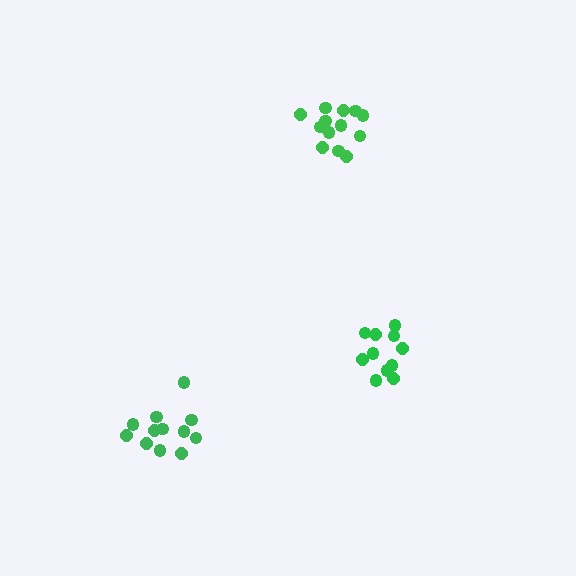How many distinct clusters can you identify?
There are 3 distinct clusters.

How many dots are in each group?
Group 1: 12 dots, Group 2: 11 dots, Group 3: 13 dots (36 total).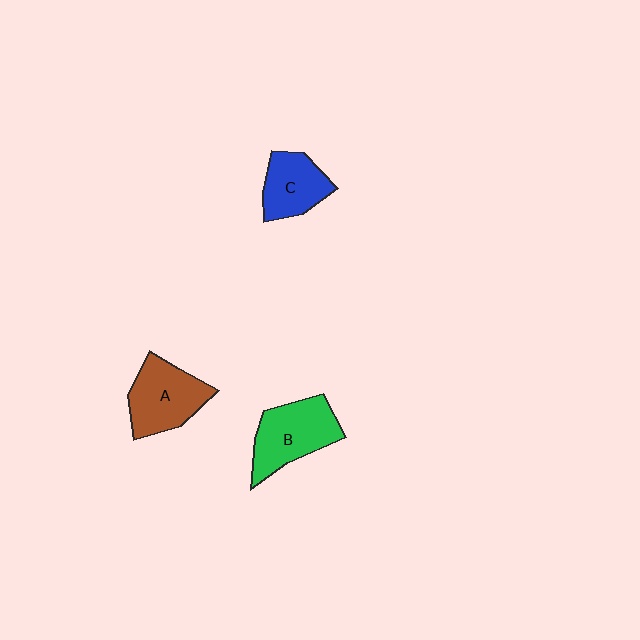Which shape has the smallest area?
Shape C (blue).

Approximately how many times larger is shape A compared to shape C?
Approximately 1.3 times.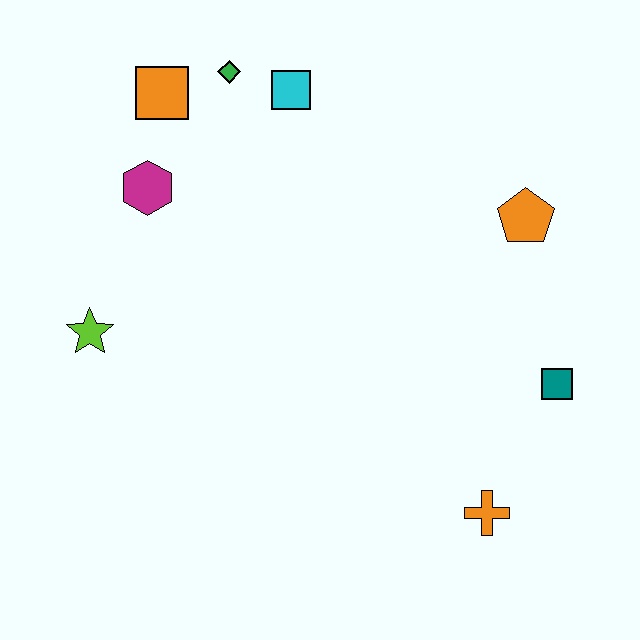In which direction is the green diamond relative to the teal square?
The green diamond is to the left of the teal square.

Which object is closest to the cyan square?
The green diamond is closest to the cyan square.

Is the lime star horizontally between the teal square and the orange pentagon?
No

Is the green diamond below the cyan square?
No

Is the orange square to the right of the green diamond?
No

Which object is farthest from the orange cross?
The orange square is farthest from the orange cross.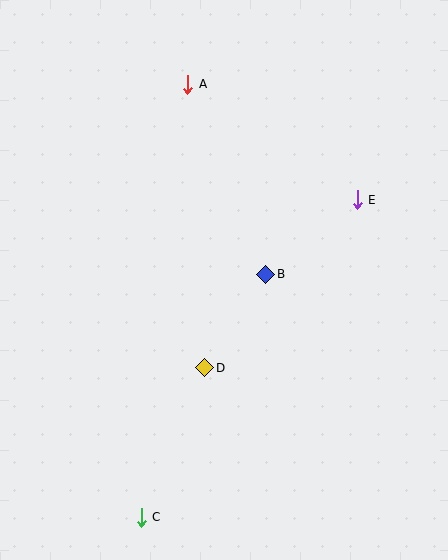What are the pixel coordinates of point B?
Point B is at (266, 274).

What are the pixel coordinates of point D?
Point D is at (205, 368).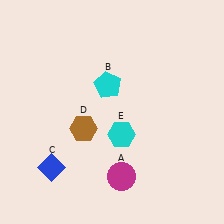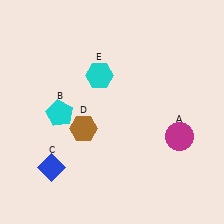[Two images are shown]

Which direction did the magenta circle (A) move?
The magenta circle (A) moved right.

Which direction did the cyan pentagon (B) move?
The cyan pentagon (B) moved left.